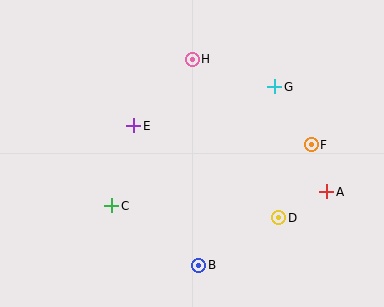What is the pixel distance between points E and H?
The distance between E and H is 89 pixels.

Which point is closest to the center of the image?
Point E at (134, 126) is closest to the center.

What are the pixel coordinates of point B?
Point B is at (199, 265).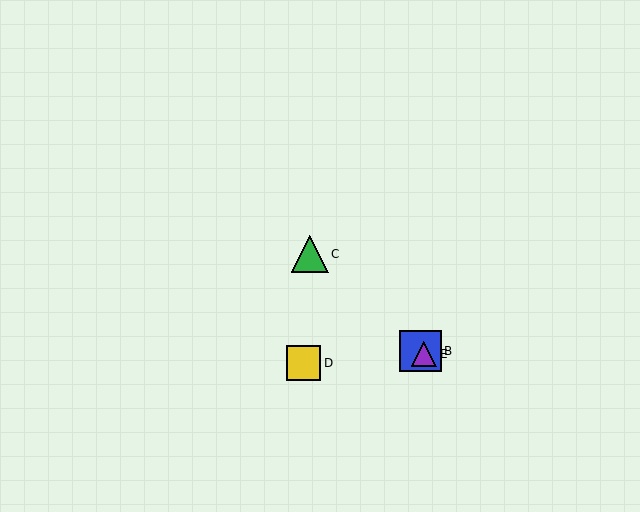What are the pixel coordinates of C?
Object C is at (310, 254).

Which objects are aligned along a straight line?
Objects A, B, C, E are aligned along a straight line.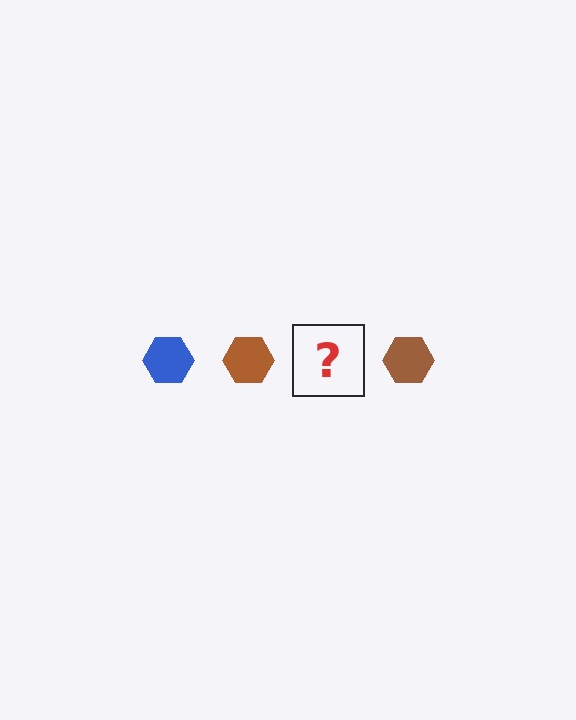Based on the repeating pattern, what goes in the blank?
The blank should be a blue hexagon.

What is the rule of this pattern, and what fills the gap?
The rule is that the pattern cycles through blue, brown hexagons. The gap should be filled with a blue hexagon.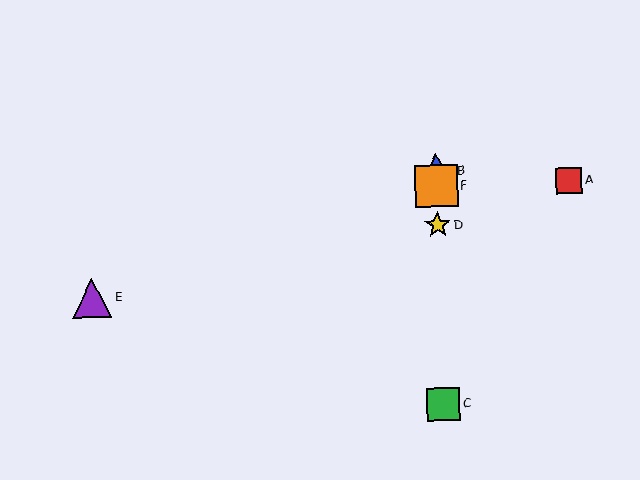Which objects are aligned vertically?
Objects B, C, D, F are aligned vertically.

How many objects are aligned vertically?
4 objects (B, C, D, F) are aligned vertically.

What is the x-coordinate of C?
Object C is at x≈443.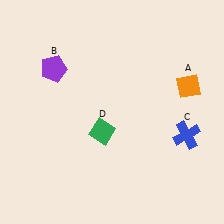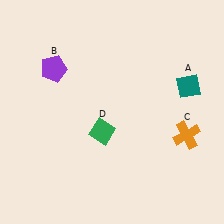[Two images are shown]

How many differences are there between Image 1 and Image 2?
There are 2 differences between the two images.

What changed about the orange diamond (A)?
In Image 1, A is orange. In Image 2, it changed to teal.